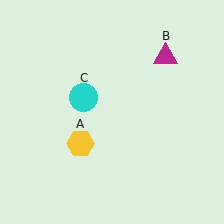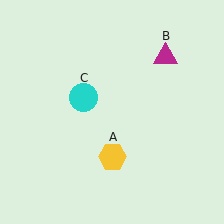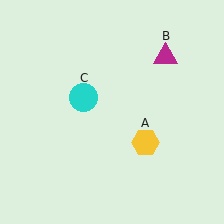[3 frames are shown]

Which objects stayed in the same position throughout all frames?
Magenta triangle (object B) and cyan circle (object C) remained stationary.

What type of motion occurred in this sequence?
The yellow hexagon (object A) rotated counterclockwise around the center of the scene.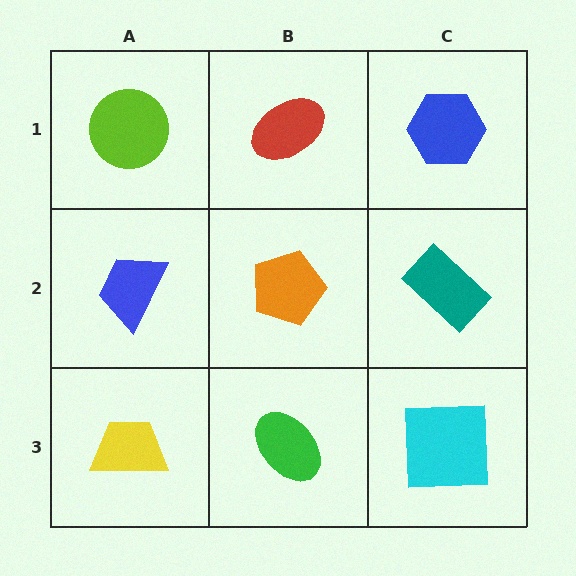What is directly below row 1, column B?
An orange pentagon.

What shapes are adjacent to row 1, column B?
An orange pentagon (row 2, column B), a lime circle (row 1, column A), a blue hexagon (row 1, column C).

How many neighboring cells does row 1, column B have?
3.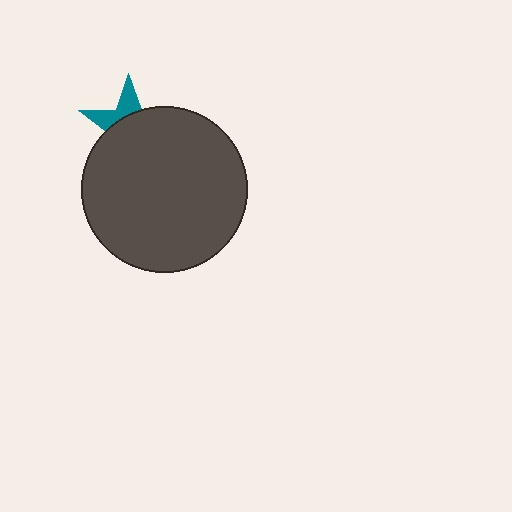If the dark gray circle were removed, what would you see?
You would see the complete teal star.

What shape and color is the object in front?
The object in front is a dark gray circle.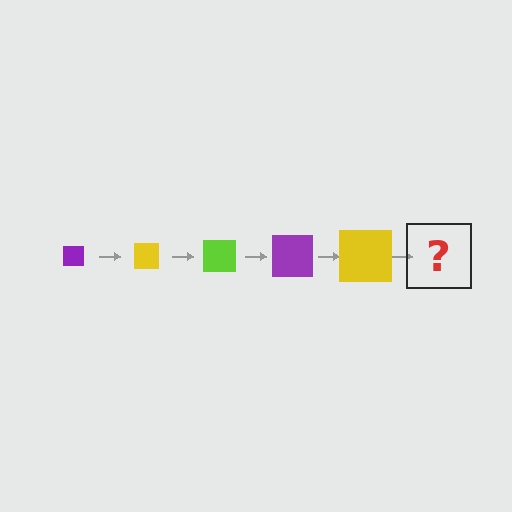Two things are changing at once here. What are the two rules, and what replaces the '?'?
The two rules are that the square grows larger each step and the color cycles through purple, yellow, and lime. The '?' should be a lime square, larger than the previous one.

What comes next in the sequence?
The next element should be a lime square, larger than the previous one.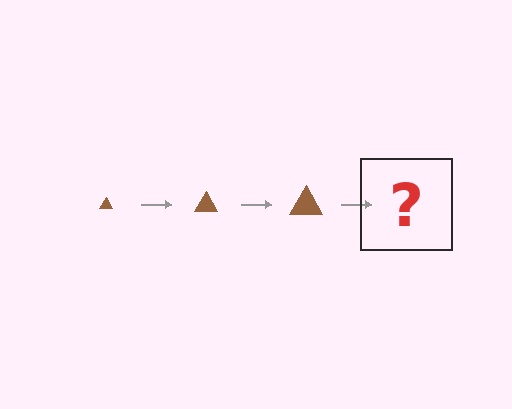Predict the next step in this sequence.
The next step is a brown triangle, larger than the previous one.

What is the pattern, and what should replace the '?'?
The pattern is that the triangle gets progressively larger each step. The '?' should be a brown triangle, larger than the previous one.